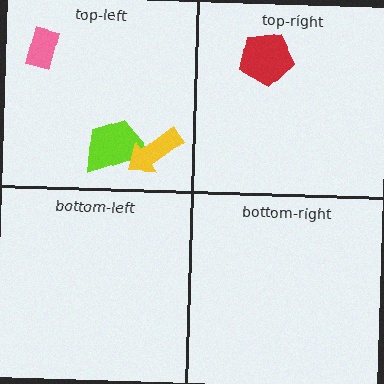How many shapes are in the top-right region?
1.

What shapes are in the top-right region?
The red pentagon.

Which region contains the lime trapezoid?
The top-left region.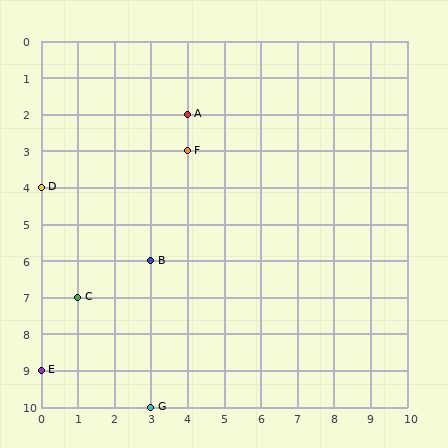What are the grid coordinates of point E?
Point E is at grid coordinates (0, 9).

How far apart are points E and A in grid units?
Points E and A are 4 columns and 7 rows apart (about 8.1 grid units diagonally).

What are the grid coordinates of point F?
Point F is at grid coordinates (4, 3).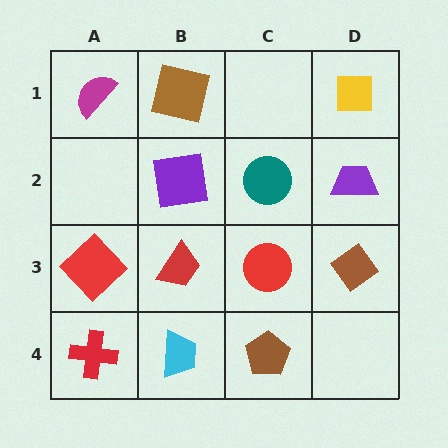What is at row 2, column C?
A teal circle.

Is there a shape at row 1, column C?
No, that cell is empty.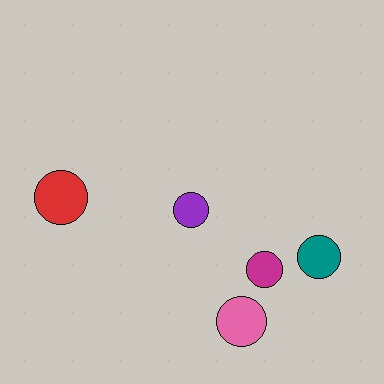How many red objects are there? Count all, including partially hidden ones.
There is 1 red object.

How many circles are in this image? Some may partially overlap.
There are 5 circles.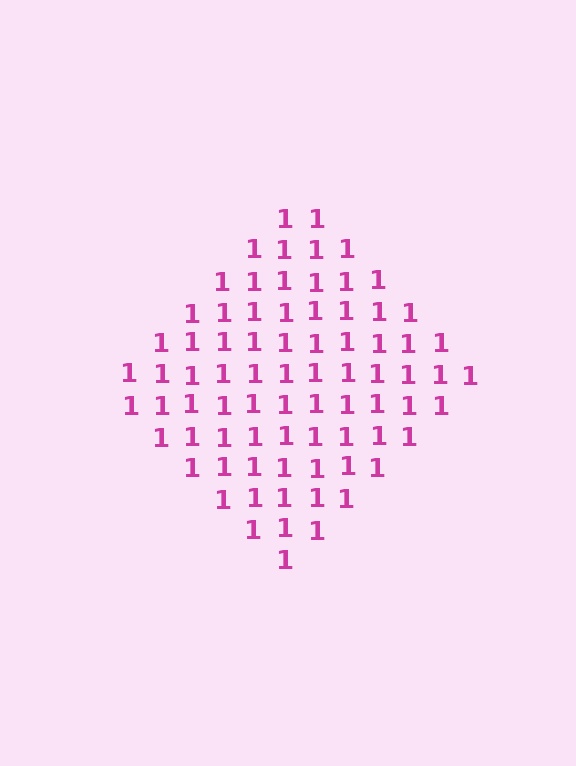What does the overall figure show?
The overall figure shows a diamond.